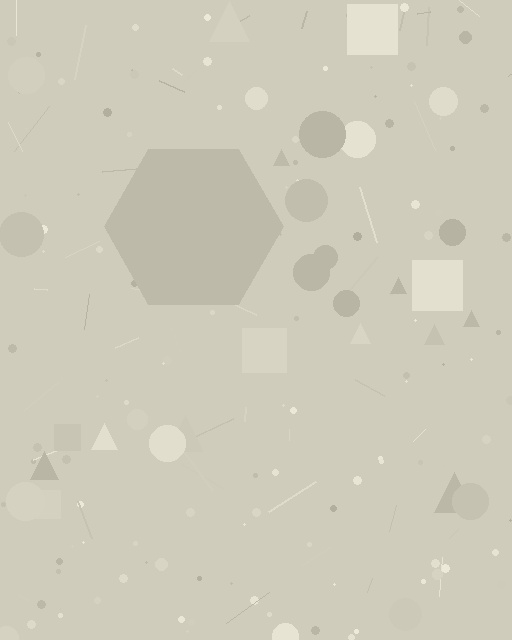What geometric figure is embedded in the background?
A hexagon is embedded in the background.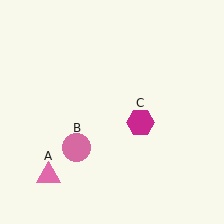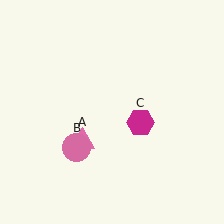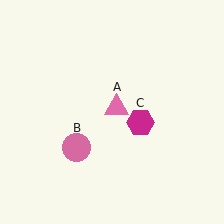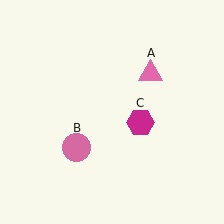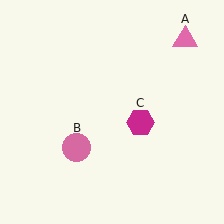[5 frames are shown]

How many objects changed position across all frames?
1 object changed position: pink triangle (object A).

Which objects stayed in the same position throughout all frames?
Pink circle (object B) and magenta hexagon (object C) remained stationary.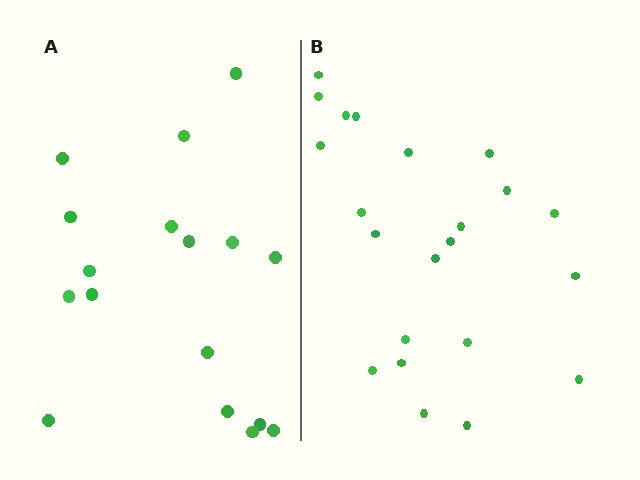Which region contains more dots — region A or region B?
Region B (the right region) has more dots.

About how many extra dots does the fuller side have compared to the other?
Region B has about 5 more dots than region A.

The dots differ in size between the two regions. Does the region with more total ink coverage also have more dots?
No. Region A has more total ink coverage because its dots are larger, but region B actually contains more individual dots. Total area can be misleading — the number of items is what matters here.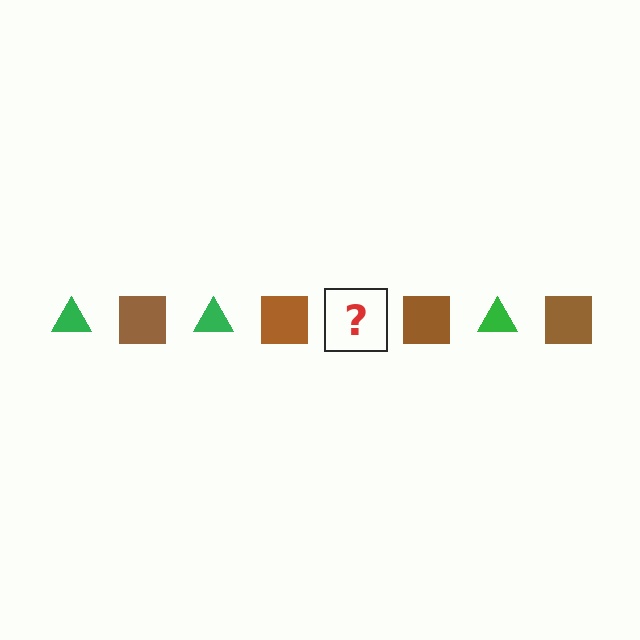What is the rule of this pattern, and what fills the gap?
The rule is that the pattern alternates between green triangle and brown square. The gap should be filled with a green triangle.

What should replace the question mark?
The question mark should be replaced with a green triangle.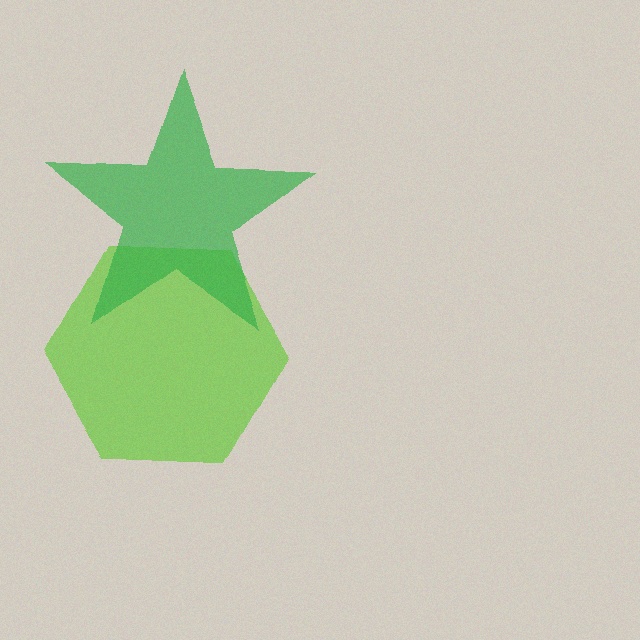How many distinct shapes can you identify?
There are 2 distinct shapes: a lime hexagon, a green star.